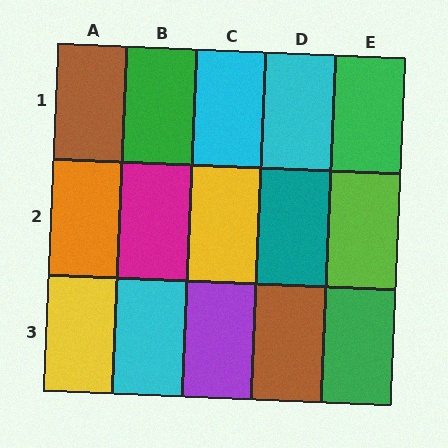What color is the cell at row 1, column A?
Brown.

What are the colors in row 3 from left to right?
Yellow, cyan, purple, brown, green.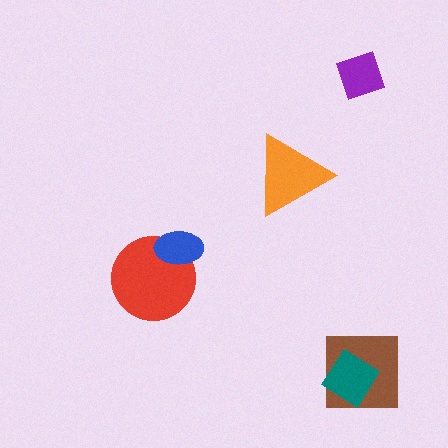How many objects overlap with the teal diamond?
1 object overlaps with the teal diamond.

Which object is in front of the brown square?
The teal diamond is in front of the brown square.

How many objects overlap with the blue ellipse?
1 object overlaps with the blue ellipse.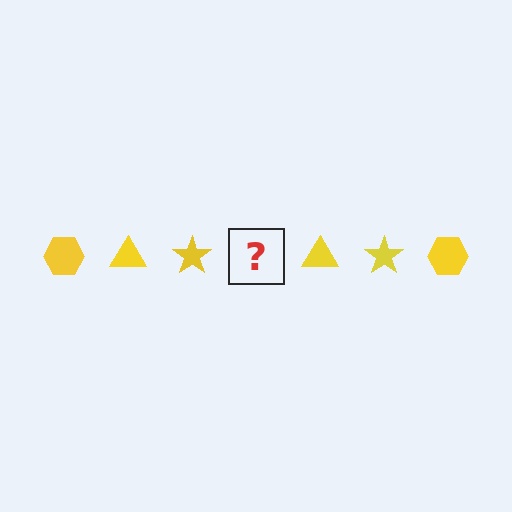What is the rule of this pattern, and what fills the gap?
The rule is that the pattern cycles through hexagon, triangle, star shapes in yellow. The gap should be filled with a yellow hexagon.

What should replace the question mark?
The question mark should be replaced with a yellow hexagon.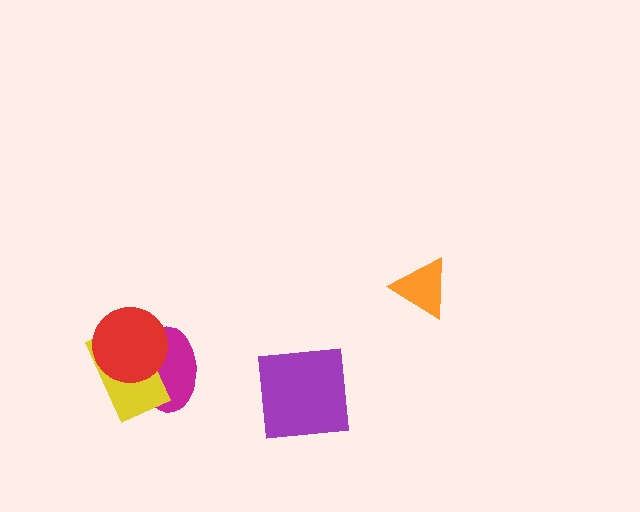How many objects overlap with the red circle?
2 objects overlap with the red circle.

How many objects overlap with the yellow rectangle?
2 objects overlap with the yellow rectangle.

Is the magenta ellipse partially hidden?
Yes, it is partially covered by another shape.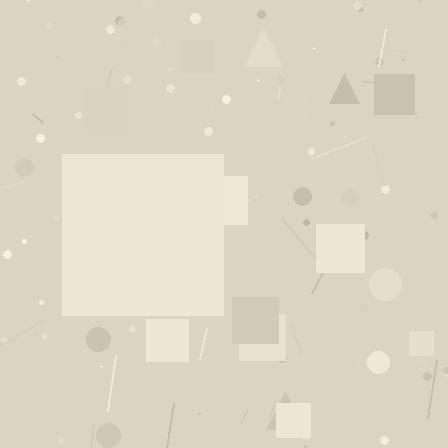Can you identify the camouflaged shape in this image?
The camouflaged shape is a square.